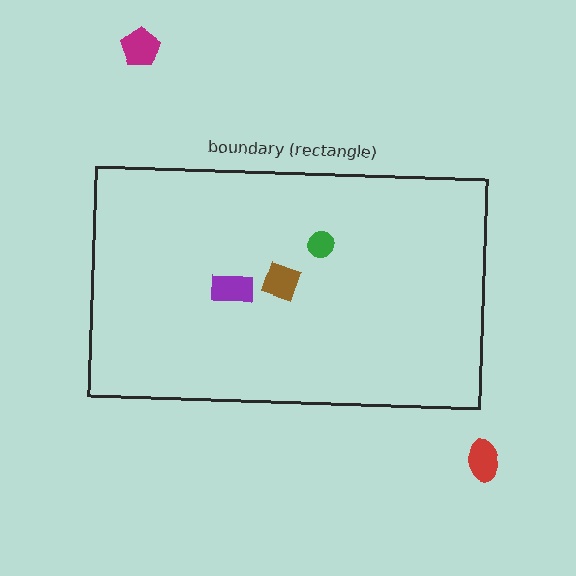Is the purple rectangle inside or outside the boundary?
Inside.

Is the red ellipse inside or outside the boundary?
Outside.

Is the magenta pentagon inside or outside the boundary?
Outside.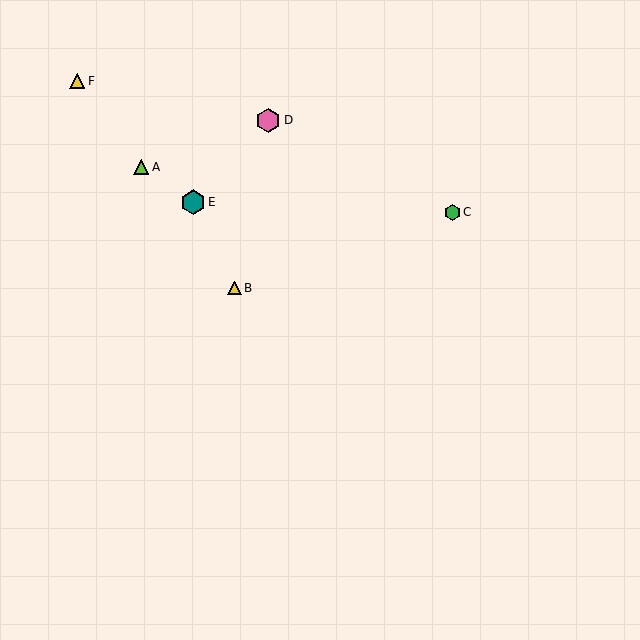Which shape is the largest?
The pink hexagon (labeled D) is the largest.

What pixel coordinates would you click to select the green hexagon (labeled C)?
Click at (452, 212) to select the green hexagon C.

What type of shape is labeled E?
Shape E is a teal hexagon.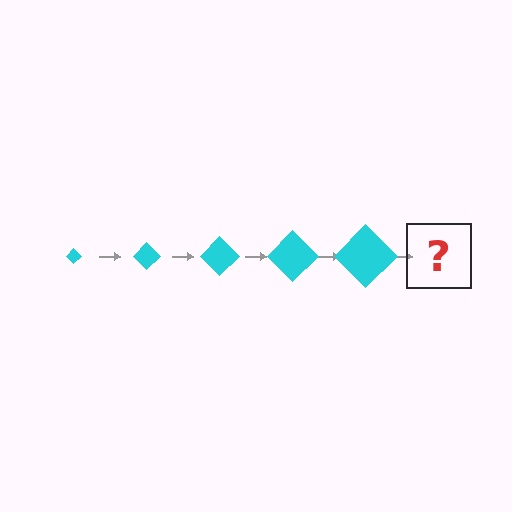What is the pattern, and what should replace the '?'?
The pattern is that the diamond gets progressively larger each step. The '?' should be a cyan diamond, larger than the previous one.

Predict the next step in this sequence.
The next step is a cyan diamond, larger than the previous one.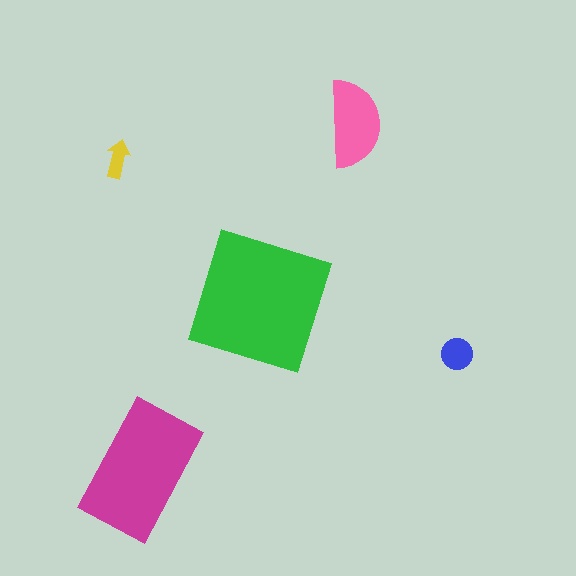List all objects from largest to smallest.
The green square, the magenta rectangle, the pink semicircle, the blue circle, the yellow arrow.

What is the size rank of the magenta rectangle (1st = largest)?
2nd.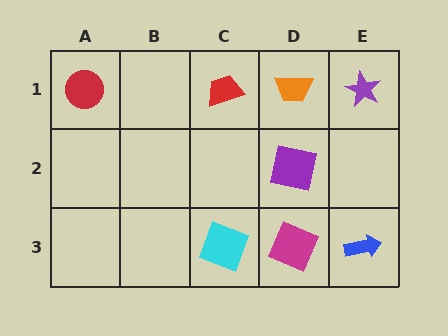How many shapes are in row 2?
1 shape.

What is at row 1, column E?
A purple star.